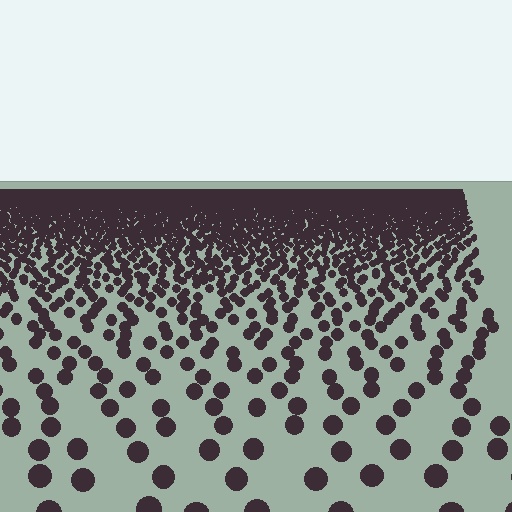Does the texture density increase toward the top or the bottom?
Density increases toward the top.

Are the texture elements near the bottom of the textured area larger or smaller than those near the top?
Larger. Near the bottom, elements are closer to the viewer and appear at a bigger on-screen size.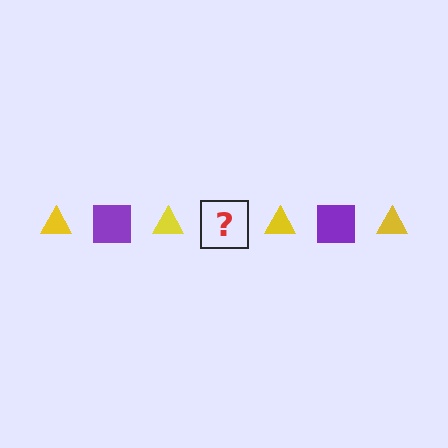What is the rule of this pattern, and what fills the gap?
The rule is that the pattern alternates between yellow triangle and purple square. The gap should be filled with a purple square.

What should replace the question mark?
The question mark should be replaced with a purple square.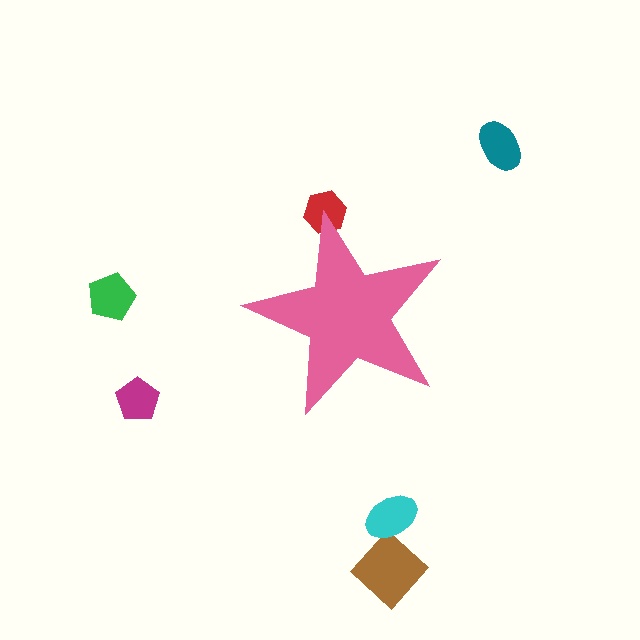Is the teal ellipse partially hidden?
No, the teal ellipse is fully visible.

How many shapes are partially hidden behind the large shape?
1 shape is partially hidden.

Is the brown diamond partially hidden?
No, the brown diamond is fully visible.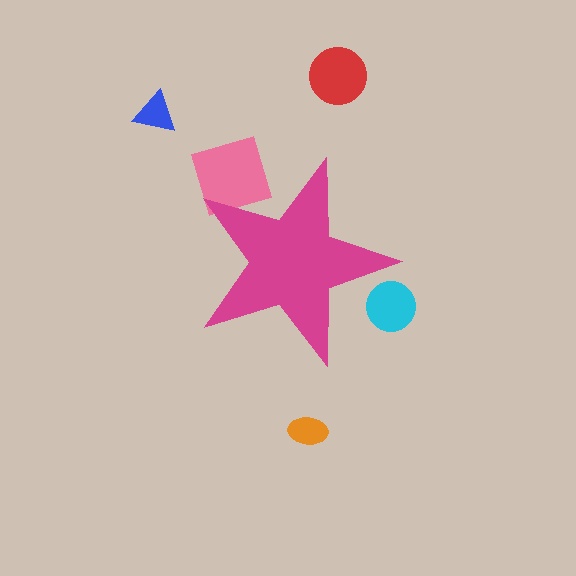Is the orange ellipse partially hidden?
No, the orange ellipse is fully visible.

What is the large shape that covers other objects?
A magenta star.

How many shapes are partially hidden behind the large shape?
2 shapes are partially hidden.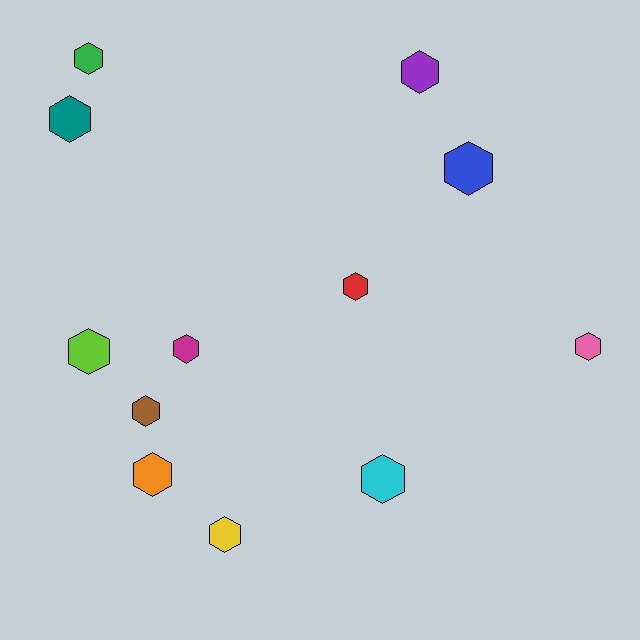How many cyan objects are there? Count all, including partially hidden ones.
There is 1 cyan object.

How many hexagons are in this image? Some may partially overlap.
There are 12 hexagons.